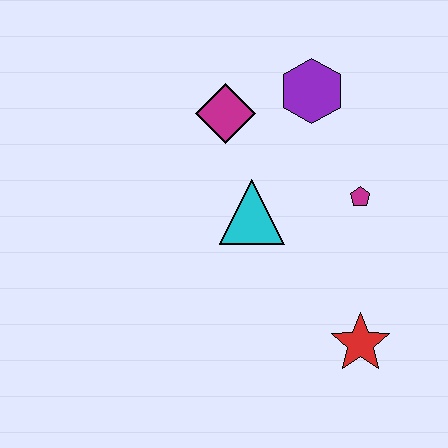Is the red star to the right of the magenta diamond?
Yes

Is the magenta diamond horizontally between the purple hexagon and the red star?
No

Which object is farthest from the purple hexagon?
The red star is farthest from the purple hexagon.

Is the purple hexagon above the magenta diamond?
Yes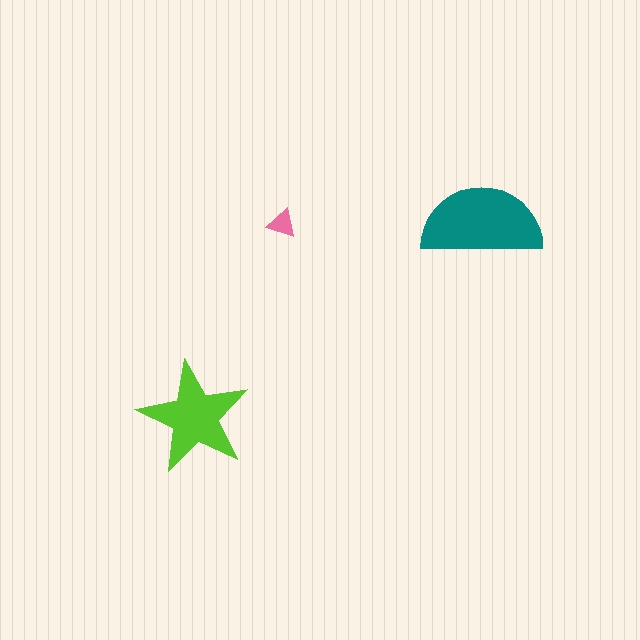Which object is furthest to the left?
The lime star is leftmost.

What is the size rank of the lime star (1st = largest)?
2nd.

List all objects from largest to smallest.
The teal semicircle, the lime star, the pink triangle.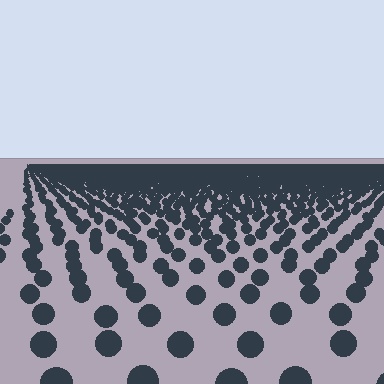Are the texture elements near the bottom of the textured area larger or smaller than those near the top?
Larger. Near the bottom, elements are closer to the viewer and appear at a bigger on-screen size.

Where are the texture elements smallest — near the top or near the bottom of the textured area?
Near the top.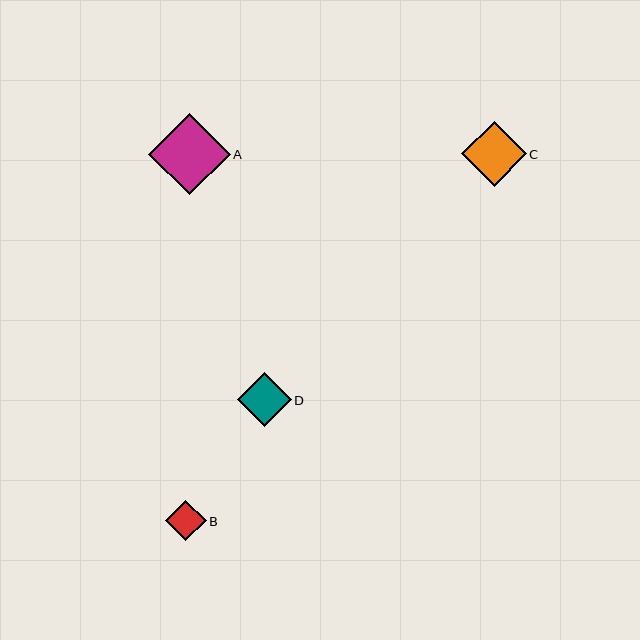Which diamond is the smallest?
Diamond B is the smallest with a size of approximately 41 pixels.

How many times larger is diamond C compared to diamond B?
Diamond C is approximately 1.6 times the size of diamond B.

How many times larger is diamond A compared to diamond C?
Diamond A is approximately 1.3 times the size of diamond C.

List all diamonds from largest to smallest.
From largest to smallest: A, C, D, B.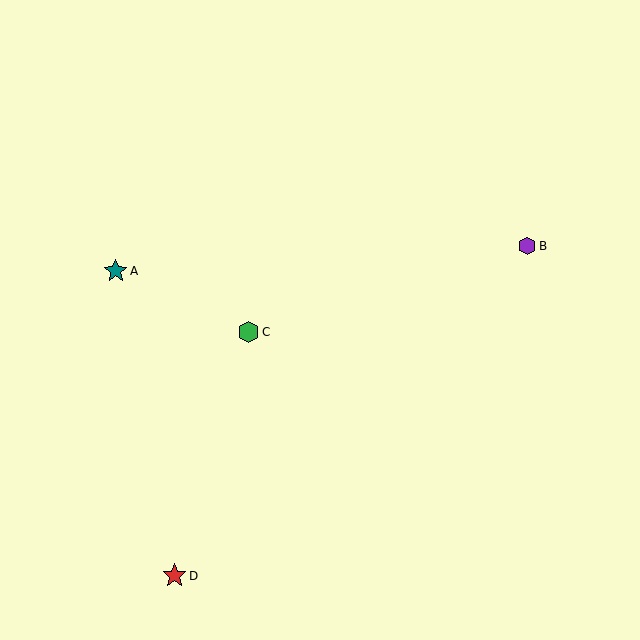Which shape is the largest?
The red star (labeled D) is the largest.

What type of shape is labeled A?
Shape A is a teal star.